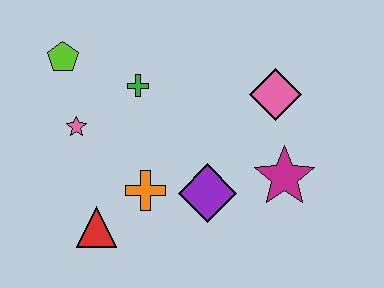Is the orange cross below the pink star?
Yes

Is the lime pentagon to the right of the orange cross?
No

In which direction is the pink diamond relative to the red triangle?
The pink diamond is to the right of the red triangle.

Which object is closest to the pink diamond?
The magenta star is closest to the pink diamond.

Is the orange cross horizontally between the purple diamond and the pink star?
Yes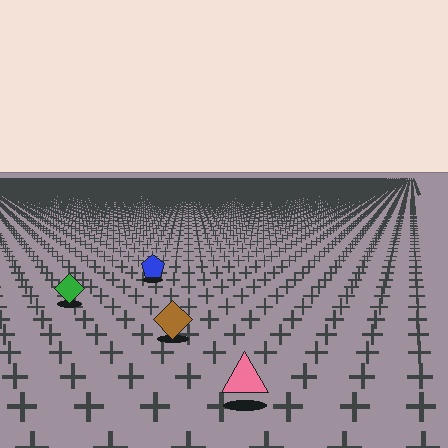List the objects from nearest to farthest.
From nearest to farthest: the pink triangle, the brown diamond, the green diamond, the blue pentagon.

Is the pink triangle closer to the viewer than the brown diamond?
Yes. The pink triangle is closer — you can tell from the texture gradient: the ground texture is coarser near it.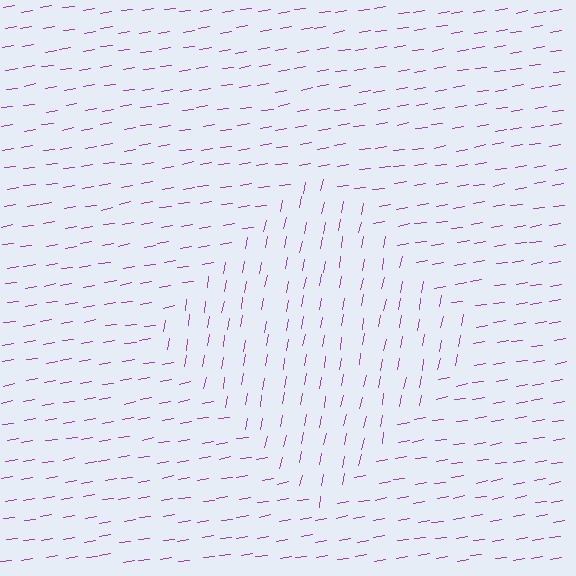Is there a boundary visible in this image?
Yes, there is a texture boundary formed by a change in line orientation.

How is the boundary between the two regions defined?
The boundary is defined purely by a change in line orientation (approximately 70 degrees difference). All lines are the same color and thickness.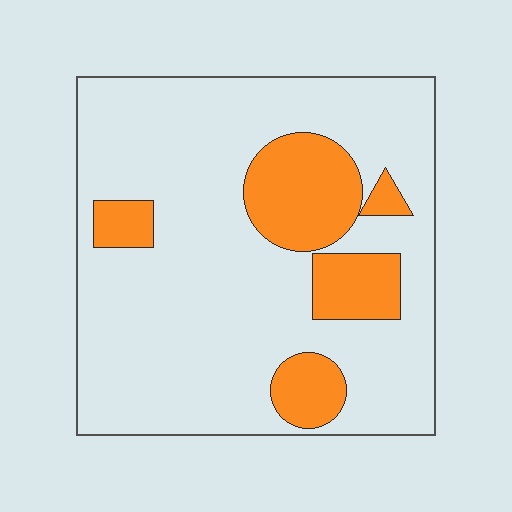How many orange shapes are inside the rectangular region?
5.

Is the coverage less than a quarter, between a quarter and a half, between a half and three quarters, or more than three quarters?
Less than a quarter.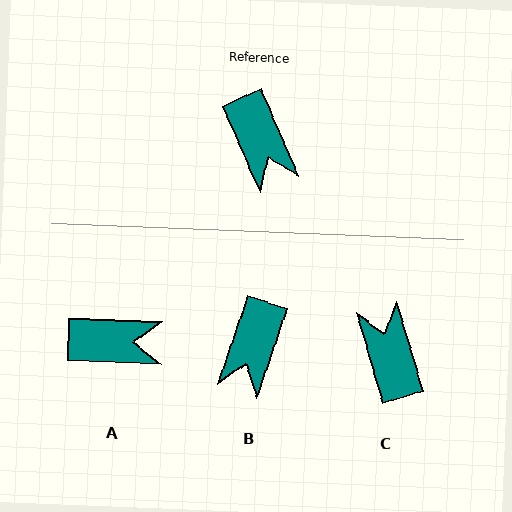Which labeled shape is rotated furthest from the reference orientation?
C, about 173 degrees away.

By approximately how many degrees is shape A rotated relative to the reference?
Approximately 64 degrees counter-clockwise.